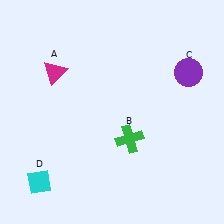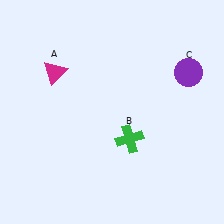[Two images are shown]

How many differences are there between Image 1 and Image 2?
There is 1 difference between the two images.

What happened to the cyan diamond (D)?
The cyan diamond (D) was removed in Image 2. It was in the bottom-left area of Image 1.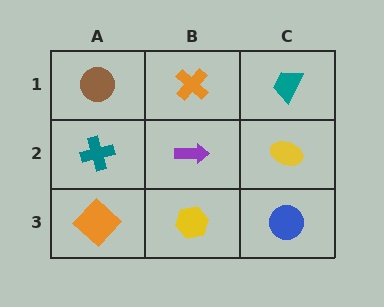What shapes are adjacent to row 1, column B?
A purple arrow (row 2, column B), a brown circle (row 1, column A), a teal trapezoid (row 1, column C).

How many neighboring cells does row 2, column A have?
3.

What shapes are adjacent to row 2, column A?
A brown circle (row 1, column A), an orange diamond (row 3, column A), a purple arrow (row 2, column B).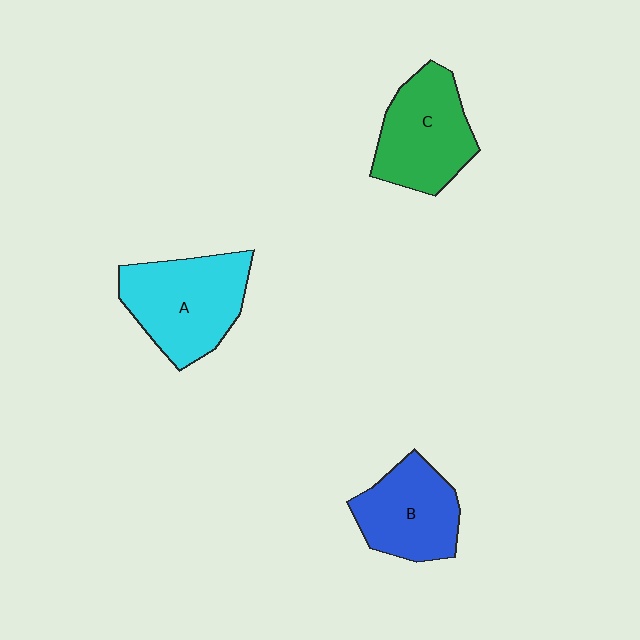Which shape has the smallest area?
Shape B (blue).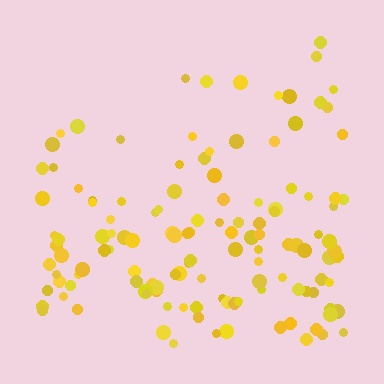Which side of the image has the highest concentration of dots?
The bottom.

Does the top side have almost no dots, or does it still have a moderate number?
Still a moderate number, just noticeably fewer than the bottom.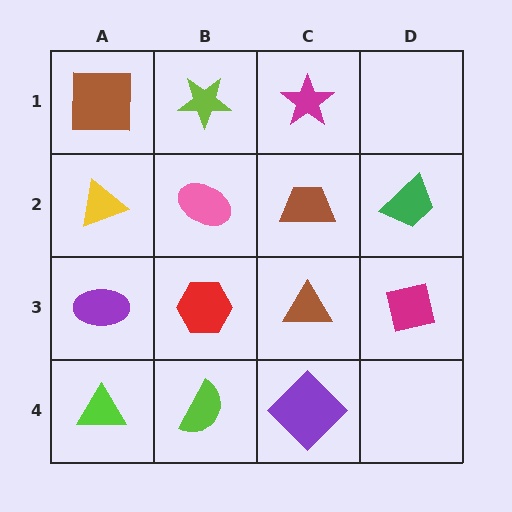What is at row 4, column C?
A purple diamond.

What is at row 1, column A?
A brown square.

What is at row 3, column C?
A brown triangle.